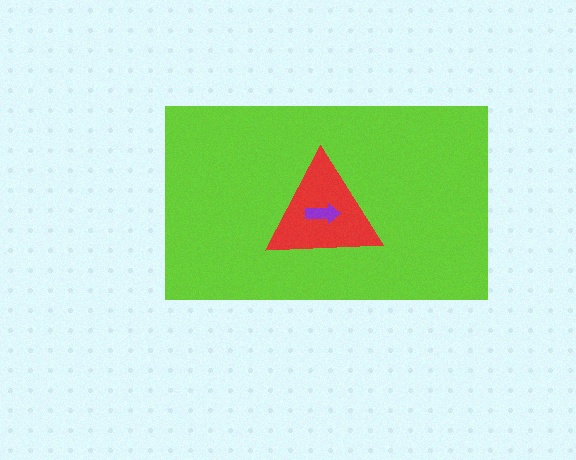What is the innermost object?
The purple arrow.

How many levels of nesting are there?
3.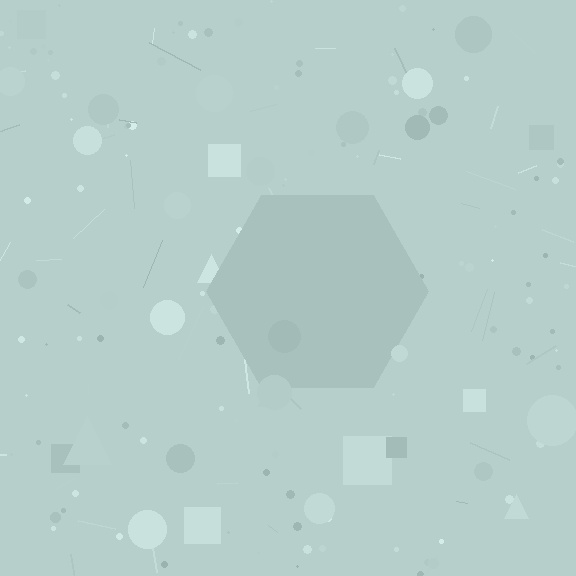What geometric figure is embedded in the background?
A hexagon is embedded in the background.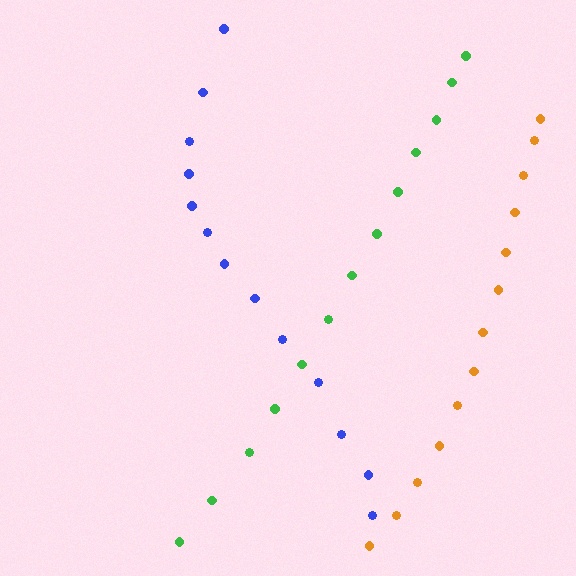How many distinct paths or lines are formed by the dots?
There are 3 distinct paths.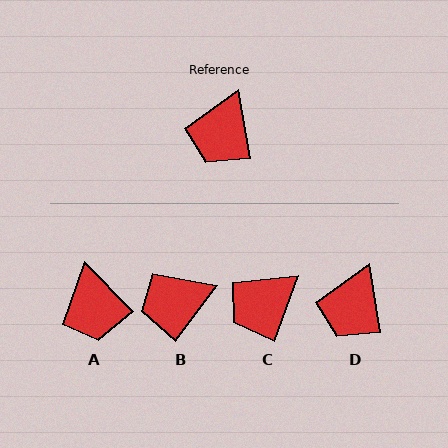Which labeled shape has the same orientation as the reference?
D.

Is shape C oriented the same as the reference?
No, it is off by about 30 degrees.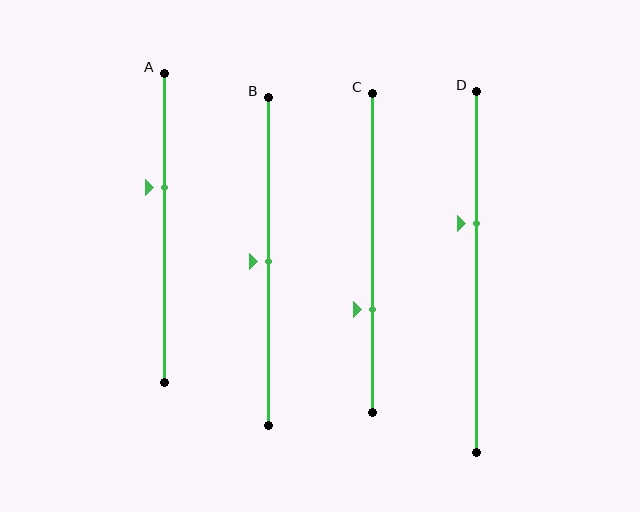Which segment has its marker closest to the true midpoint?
Segment B has its marker closest to the true midpoint.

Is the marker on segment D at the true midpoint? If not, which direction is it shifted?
No, the marker on segment D is shifted upward by about 14% of the segment length.